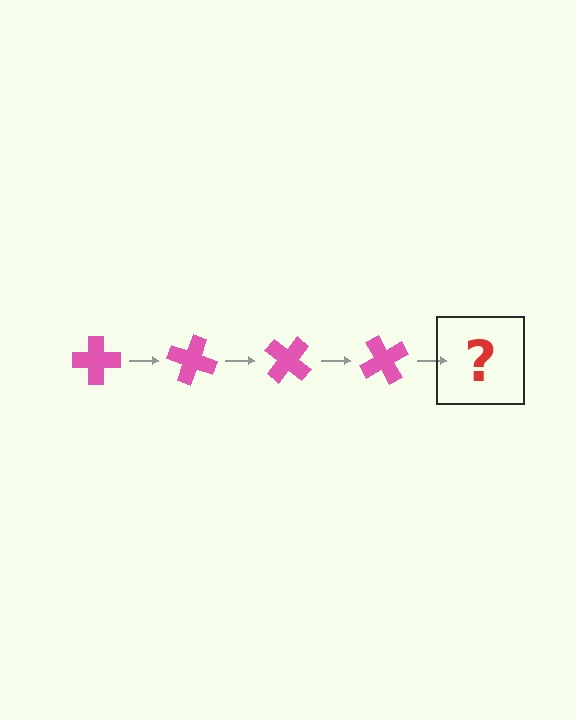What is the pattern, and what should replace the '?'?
The pattern is that the cross rotates 20 degrees each step. The '?' should be a pink cross rotated 80 degrees.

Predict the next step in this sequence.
The next step is a pink cross rotated 80 degrees.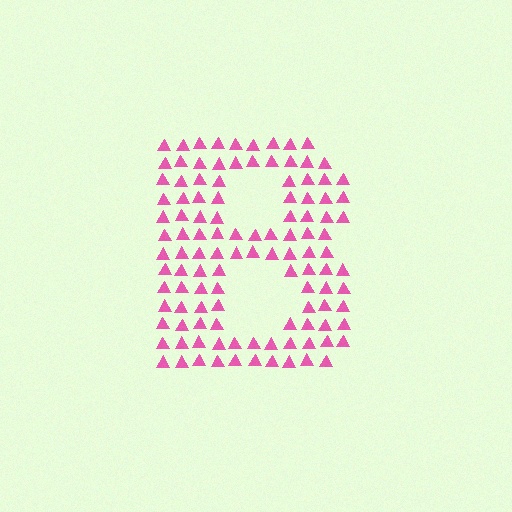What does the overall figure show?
The overall figure shows the letter B.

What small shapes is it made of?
It is made of small triangles.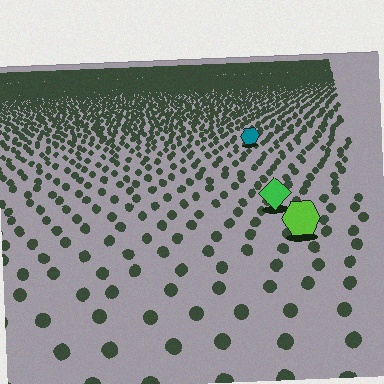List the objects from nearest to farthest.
From nearest to farthest: the lime hexagon, the green diamond, the teal hexagon.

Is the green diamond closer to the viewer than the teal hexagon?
Yes. The green diamond is closer — you can tell from the texture gradient: the ground texture is coarser near it.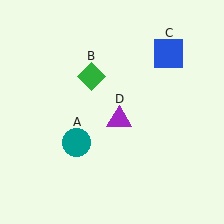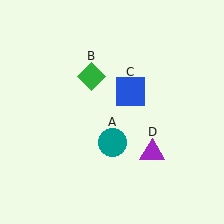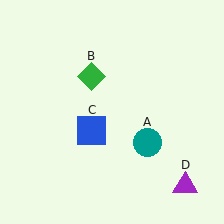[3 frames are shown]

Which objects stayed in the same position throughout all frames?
Green diamond (object B) remained stationary.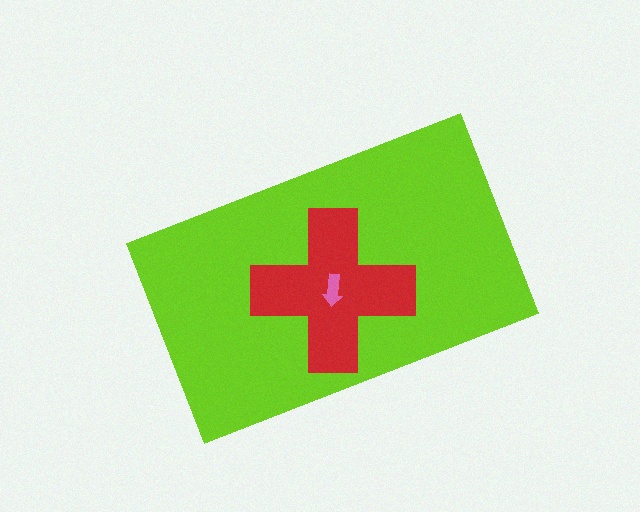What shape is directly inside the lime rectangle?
The red cross.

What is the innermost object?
The pink arrow.